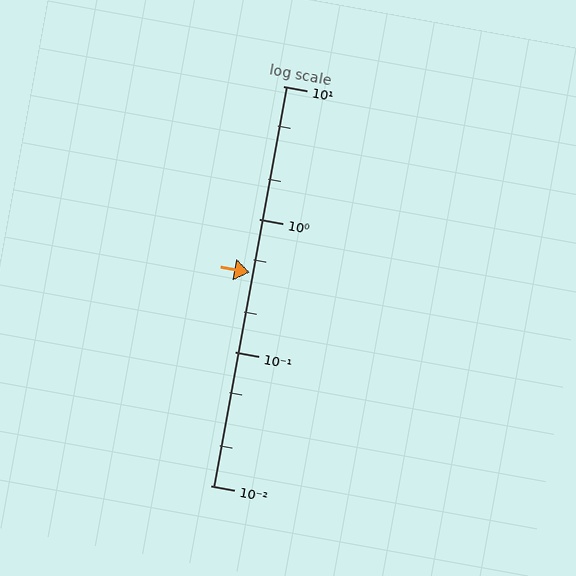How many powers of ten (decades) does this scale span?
The scale spans 3 decades, from 0.01 to 10.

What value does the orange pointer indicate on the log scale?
The pointer indicates approximately 0.4.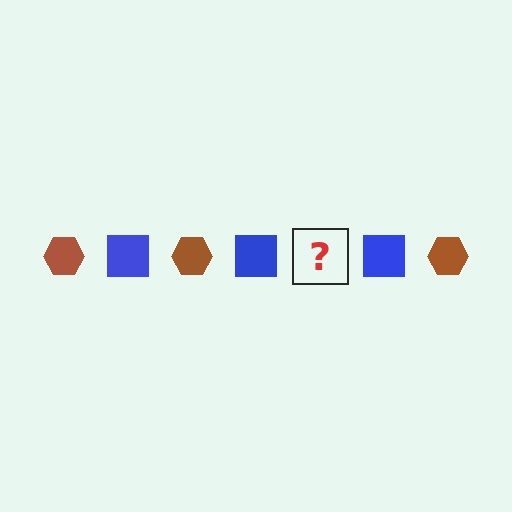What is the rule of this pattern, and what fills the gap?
The rule is that the pattern alternates between brown hexagon and blue square. The gap should be filled with a brown hexagon.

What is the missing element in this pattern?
The missing element is a brown hexagon.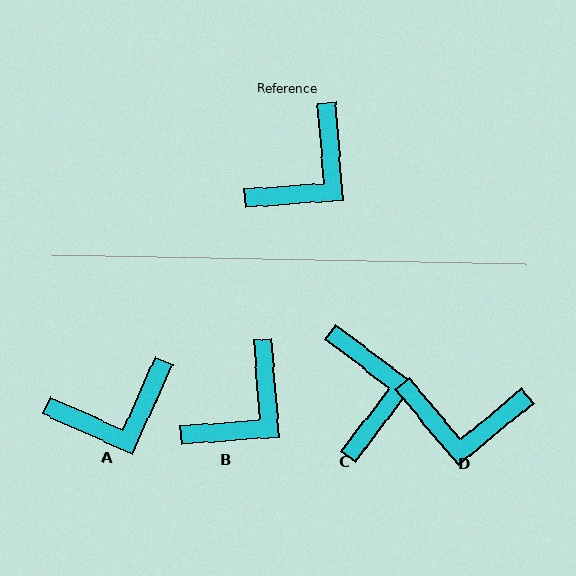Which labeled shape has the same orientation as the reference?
B.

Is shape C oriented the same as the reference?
No, it is off by about 48 degrees.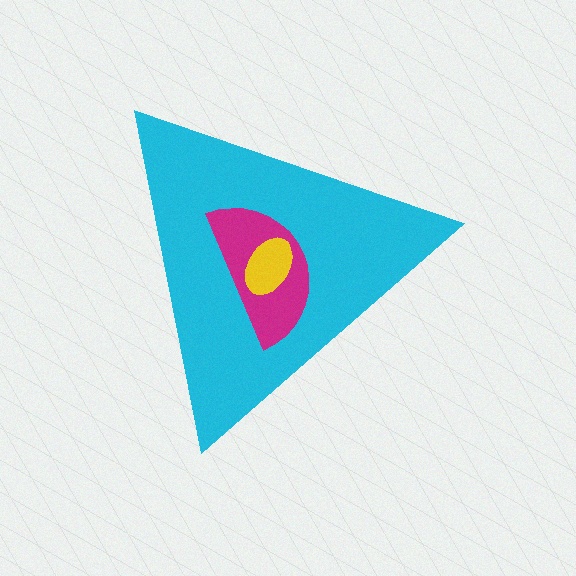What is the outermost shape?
The cyan triangle.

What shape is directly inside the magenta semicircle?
The yellow ellipse.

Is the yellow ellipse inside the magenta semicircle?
Yes.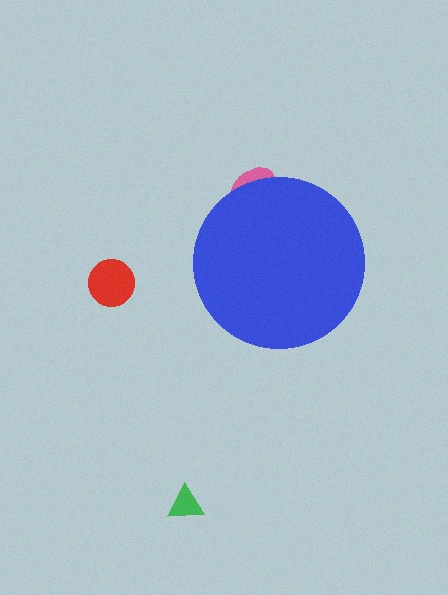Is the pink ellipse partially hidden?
Yes, the pink ellipse is partially hidden behind the blue circle.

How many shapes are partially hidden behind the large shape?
1 shape is partially hidden.